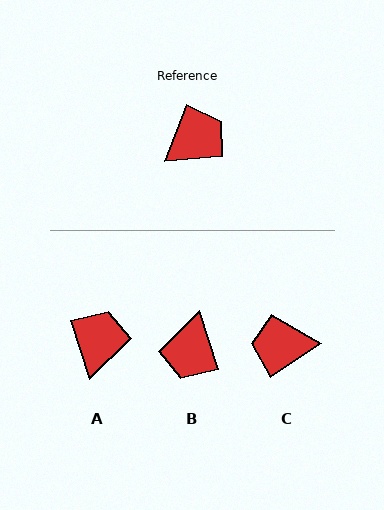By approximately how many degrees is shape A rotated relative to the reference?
Approximately 39 degrees counter-clockwise.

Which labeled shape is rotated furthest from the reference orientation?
C, about 145 degrees away.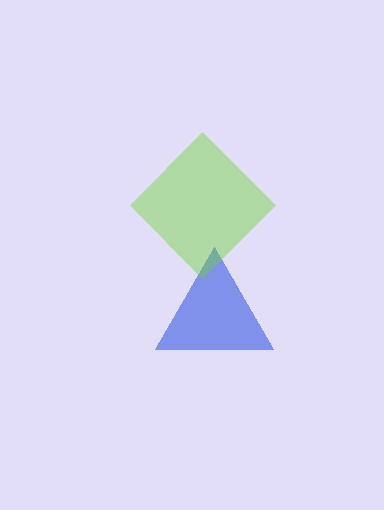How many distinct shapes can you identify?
There are 2 distinct shapes: a blue triangle, a lime diamond.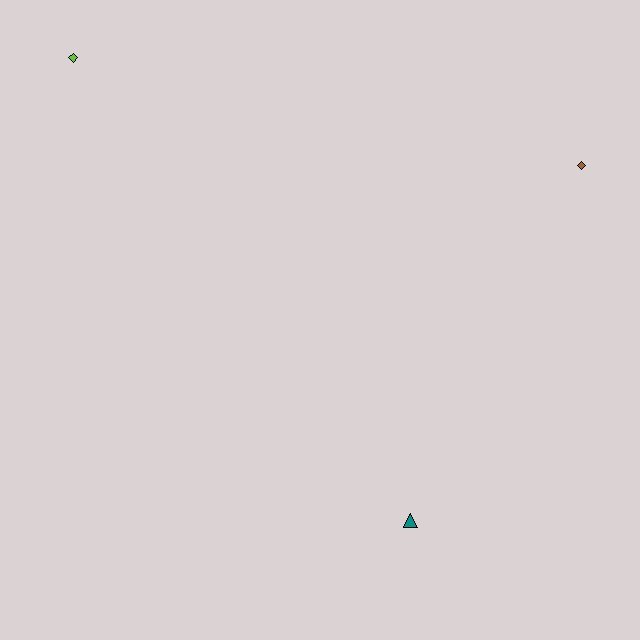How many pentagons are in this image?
There are no pentagons.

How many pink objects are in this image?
There are no pink objects.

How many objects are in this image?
There are 3 objects.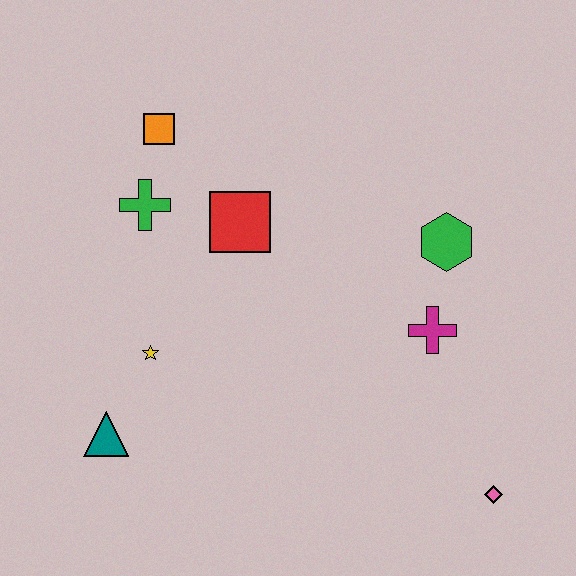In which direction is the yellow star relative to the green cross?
The yellow star is below the green cross.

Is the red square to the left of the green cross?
No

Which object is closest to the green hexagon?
The magenta cross is closest to the green hexagon.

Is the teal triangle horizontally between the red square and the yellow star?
No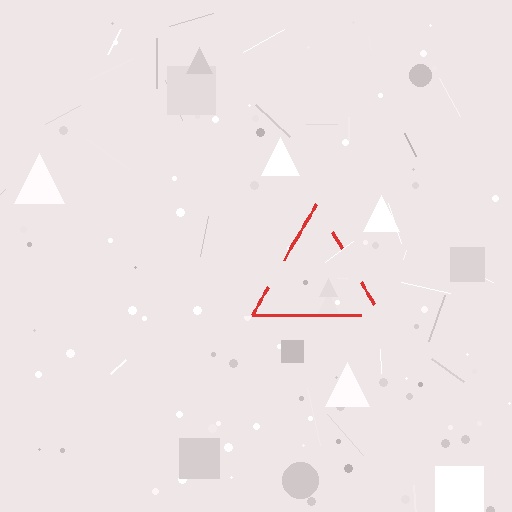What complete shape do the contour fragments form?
The contour fragments form a triangle.